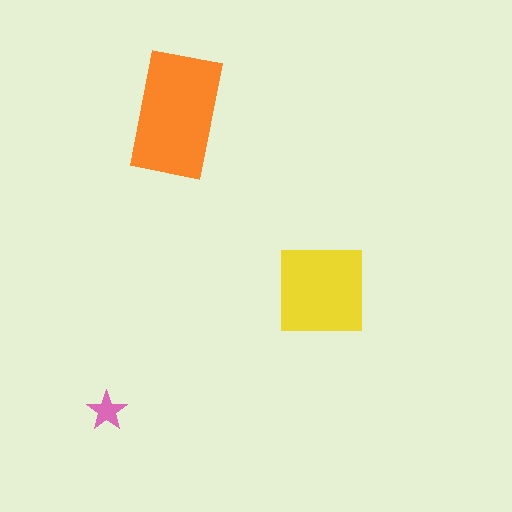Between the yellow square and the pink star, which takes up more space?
The yellow square.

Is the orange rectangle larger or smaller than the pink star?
Larger.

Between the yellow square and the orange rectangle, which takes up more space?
The orange rectangle.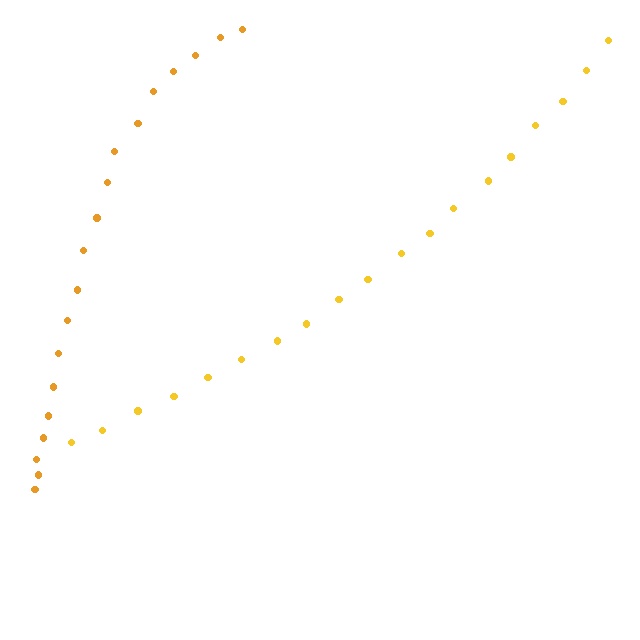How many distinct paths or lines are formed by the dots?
There are 2 distinct paths.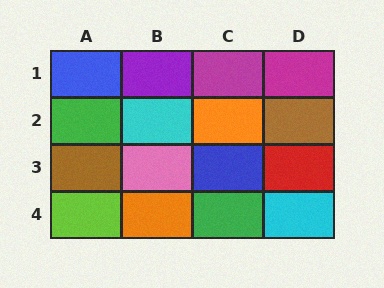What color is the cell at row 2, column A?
Green.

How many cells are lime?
1 cell is lime.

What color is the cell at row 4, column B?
Orange.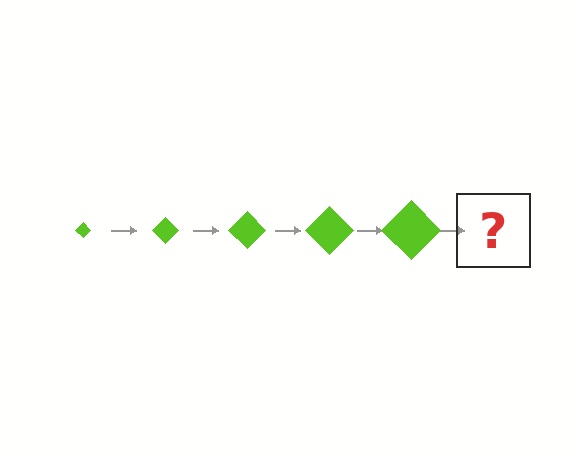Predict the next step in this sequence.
The next step is a lime diamond, larger than the previous one.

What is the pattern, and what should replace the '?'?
The pattern is that the diamond gets progressively larger each step. The '?' should be a lime diamond, larger than the previous one.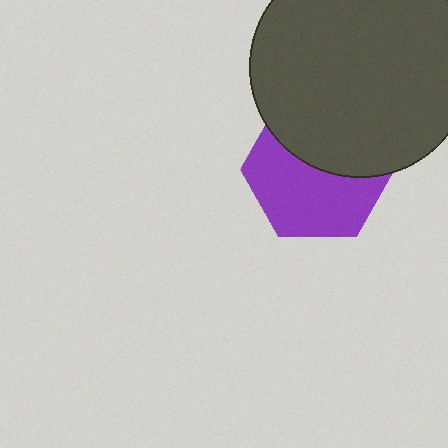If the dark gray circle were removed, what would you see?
You would see the complete purple hexagon.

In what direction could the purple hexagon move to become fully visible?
The purple hexagon could move down. That would shift it out from behind the dark gray circle entirely.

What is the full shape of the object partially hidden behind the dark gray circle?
The partially hidden object is a purple hexagon.